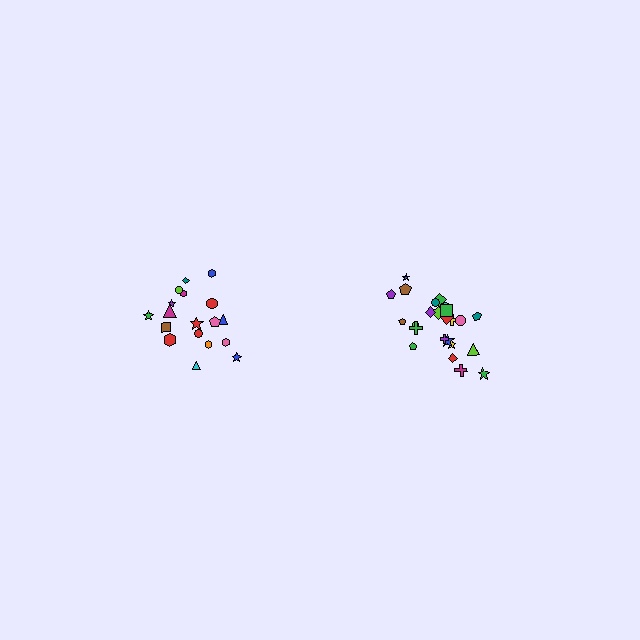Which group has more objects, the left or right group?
The right group.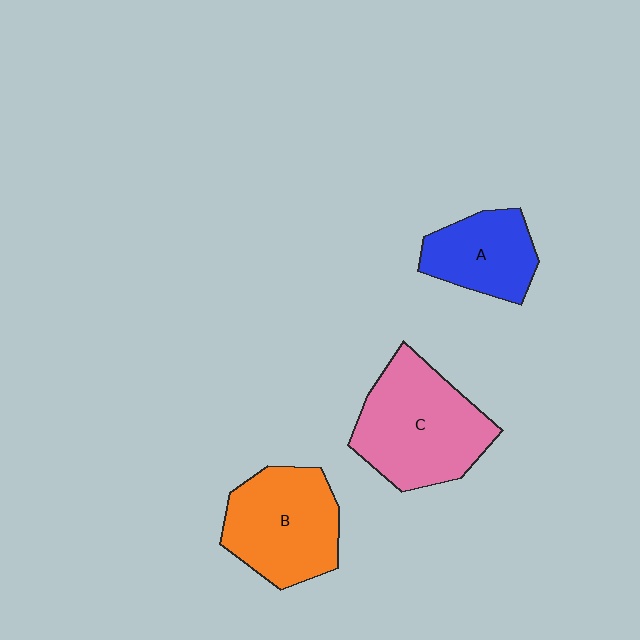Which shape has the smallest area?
Shape A (blue).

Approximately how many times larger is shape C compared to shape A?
Approximately 1.6 times.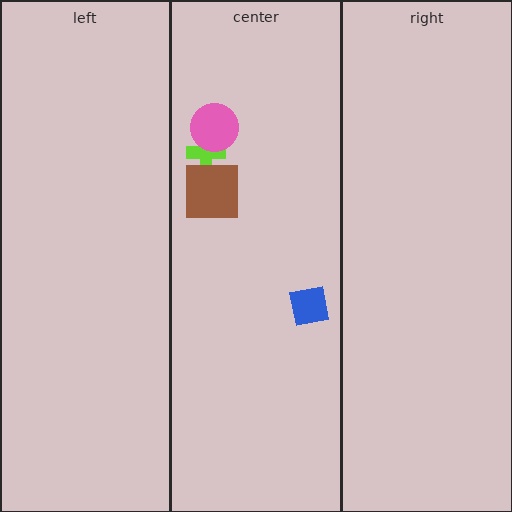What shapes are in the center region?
The lime cross, the brown square, the blue square, the pink circle.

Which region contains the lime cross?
The center region.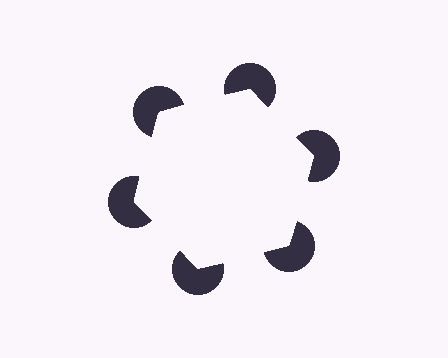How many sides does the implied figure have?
6 sides.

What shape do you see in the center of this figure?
An illusory hexagon — its edges are inferred from the aligned wedge cuts in the pac-man discs, not physically drawn.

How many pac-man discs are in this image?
There are 6 — one at each vertex of the illusory hexagon.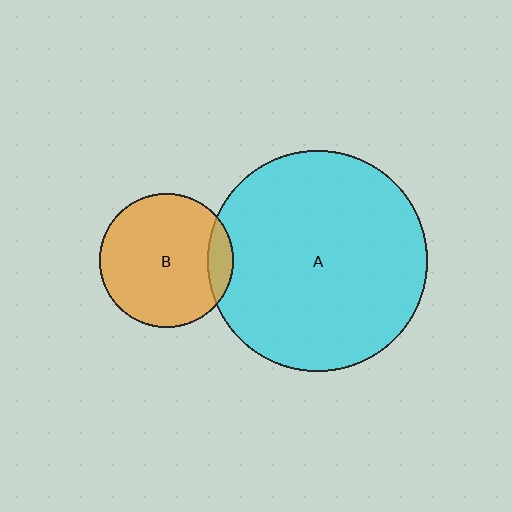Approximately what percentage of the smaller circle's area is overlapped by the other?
Approximately 10%.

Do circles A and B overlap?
Yes.